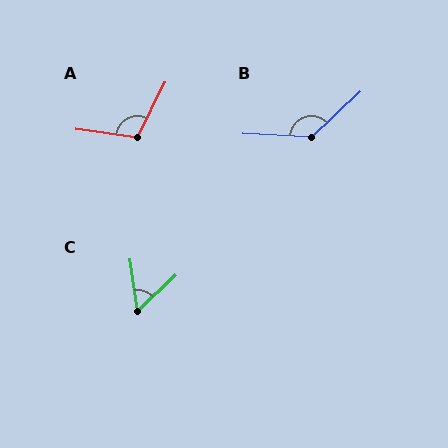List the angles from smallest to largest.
C (55°), A (108°), B (134°).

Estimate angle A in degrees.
Approximately 108 degrees.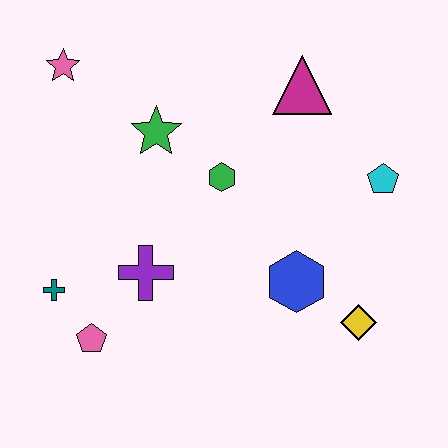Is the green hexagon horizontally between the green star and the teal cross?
No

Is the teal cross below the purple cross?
Yes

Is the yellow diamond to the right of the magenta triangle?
Yes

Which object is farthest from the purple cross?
The cyan pentagon is farthest from the purple cross.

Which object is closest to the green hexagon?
The green star is closest to the green hexagon.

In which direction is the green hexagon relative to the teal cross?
The green hexagon is to the right of the teal cross.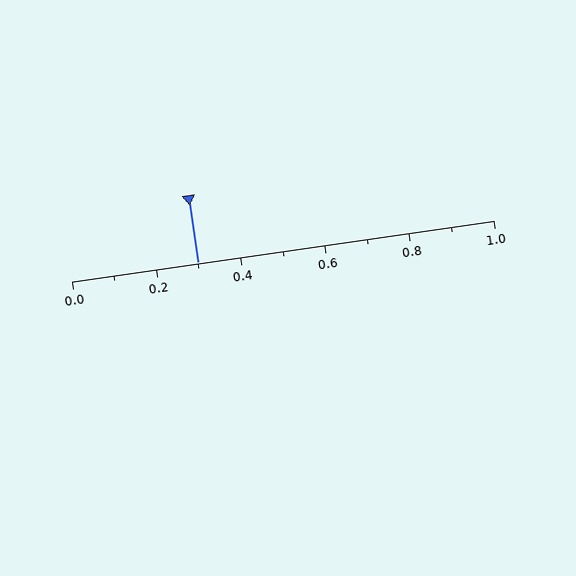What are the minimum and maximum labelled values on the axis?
The axis runs from 0.0 to 1.0.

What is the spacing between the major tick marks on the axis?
The major ticks are spaced 0.2 apart.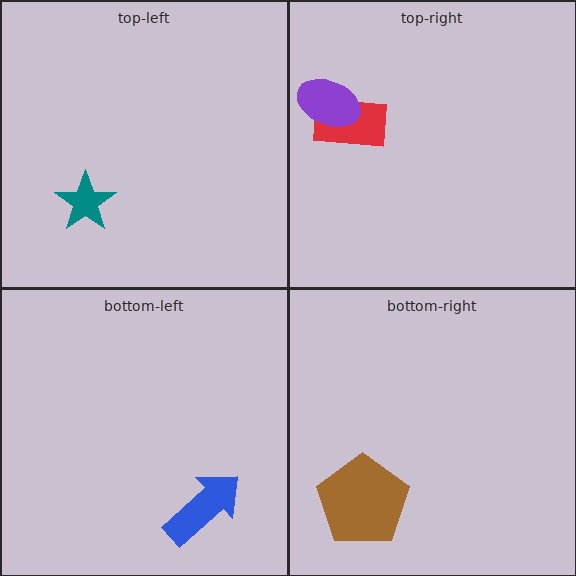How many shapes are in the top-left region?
1.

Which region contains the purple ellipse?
The top-right region.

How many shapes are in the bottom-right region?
1.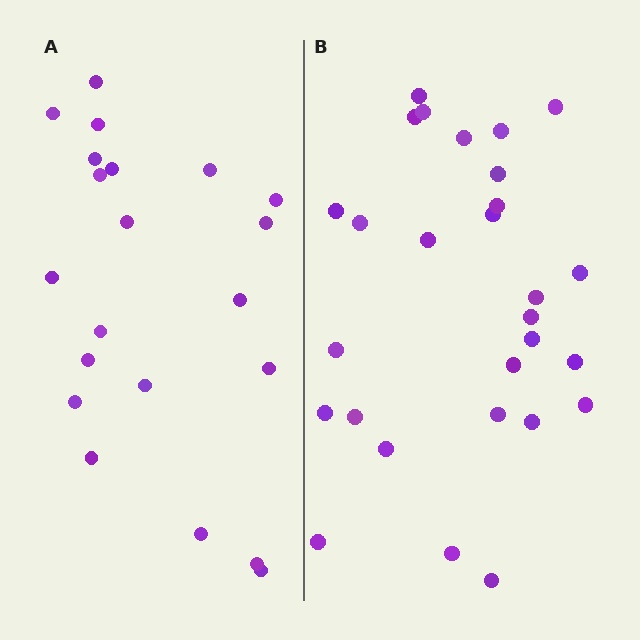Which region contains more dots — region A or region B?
Region B (the right region) has more dots.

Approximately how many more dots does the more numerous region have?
Region B has roughly 8 or so more dots than region A.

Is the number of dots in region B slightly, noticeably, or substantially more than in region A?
Region B has noticeably more, but not dramatically so. The ratio is roughly 1.3 to 1.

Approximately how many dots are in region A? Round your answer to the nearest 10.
About 20 dots. (The exact count is 21, which rounds to 20.)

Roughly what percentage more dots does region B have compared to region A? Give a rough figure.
About 35% more.